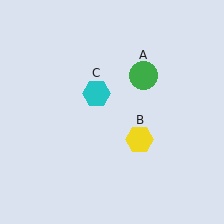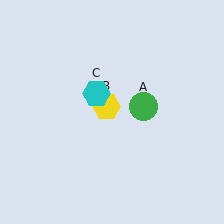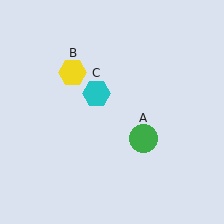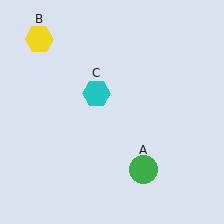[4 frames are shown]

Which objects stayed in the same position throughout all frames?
Cyan hexagon (object C) remained stationary.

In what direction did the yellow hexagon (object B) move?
The yellow hexagon (object B) moved up and to the left.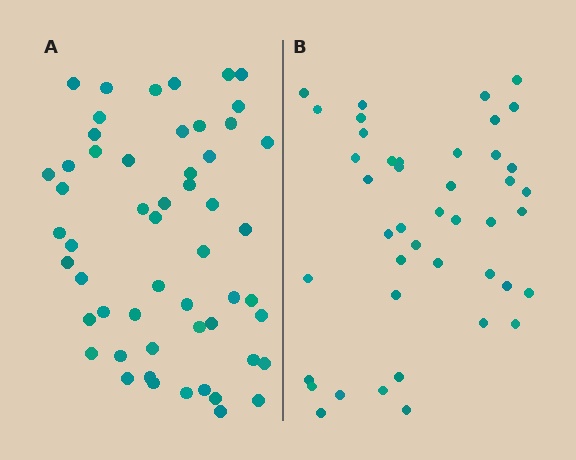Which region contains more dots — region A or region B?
Region A (the left region) has more dots.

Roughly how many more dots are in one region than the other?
Region A has roughly 12 or so more dots than region B.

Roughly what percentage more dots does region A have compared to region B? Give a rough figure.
About 25% more.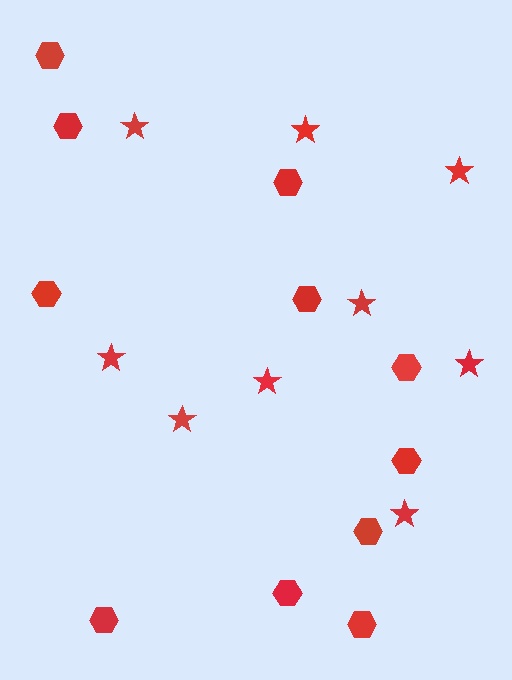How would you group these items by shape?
There are 2 groups: one group of hexagons (11) and one group of stars (9).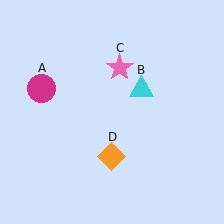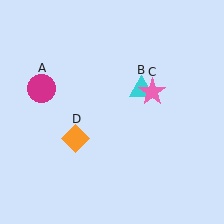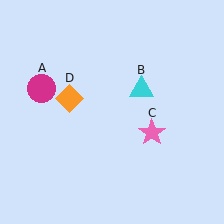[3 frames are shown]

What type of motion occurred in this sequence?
The pink star (object C), orange diamond (object D) rotated clockwise around the center of the scene.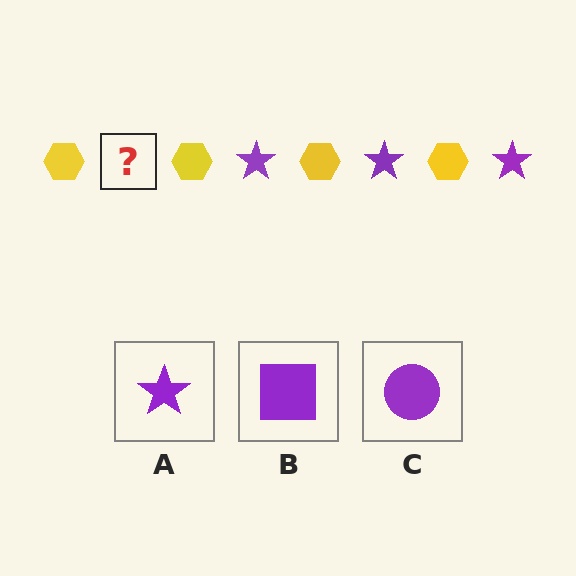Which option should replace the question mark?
Option A.